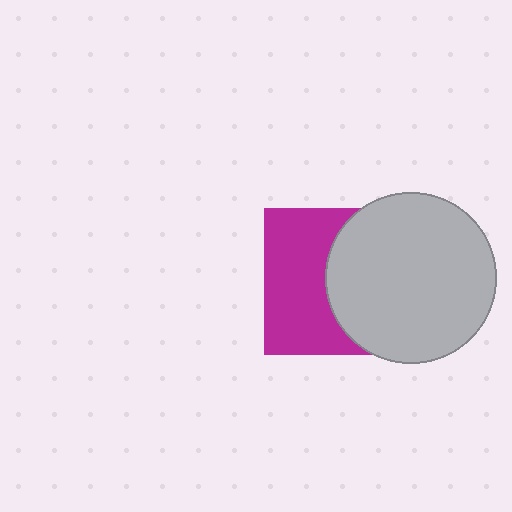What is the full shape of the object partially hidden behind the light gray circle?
The partially hidden object is a magenta square.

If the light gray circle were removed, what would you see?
You would see the complete magenta square.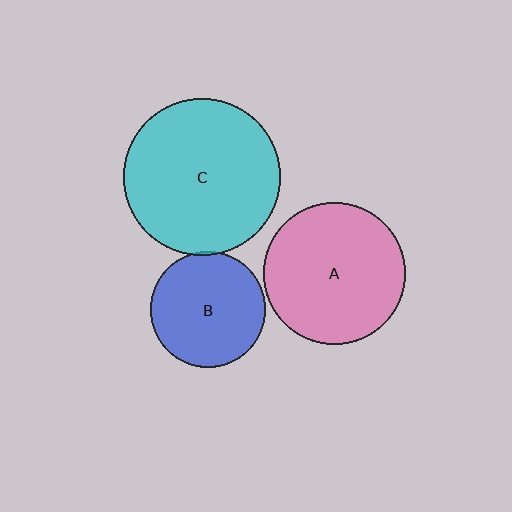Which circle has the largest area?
Circle C (cyan).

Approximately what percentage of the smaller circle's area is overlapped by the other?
Approximately 5%.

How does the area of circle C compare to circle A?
Approximately 1.2 times.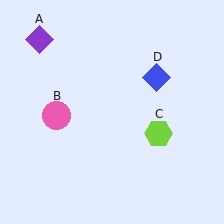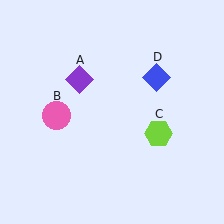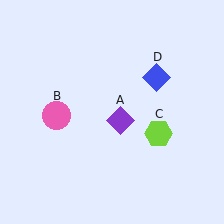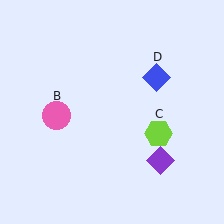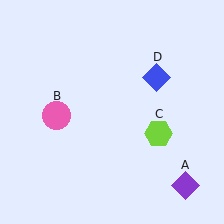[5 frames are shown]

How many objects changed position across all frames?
1 object changed position: purple diamond (object A).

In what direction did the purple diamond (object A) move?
The purple diamond (object A) moved down and to the right.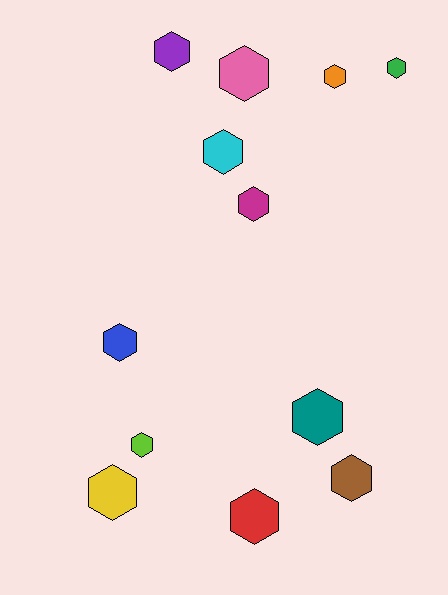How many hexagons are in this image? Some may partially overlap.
There are 12 hexagons.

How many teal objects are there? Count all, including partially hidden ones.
There is 1 teal object.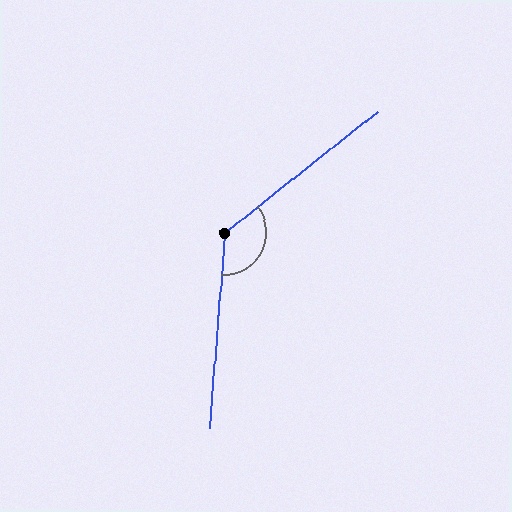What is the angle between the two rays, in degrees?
Approximately 133 degrees.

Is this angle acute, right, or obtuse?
It is obtuse.